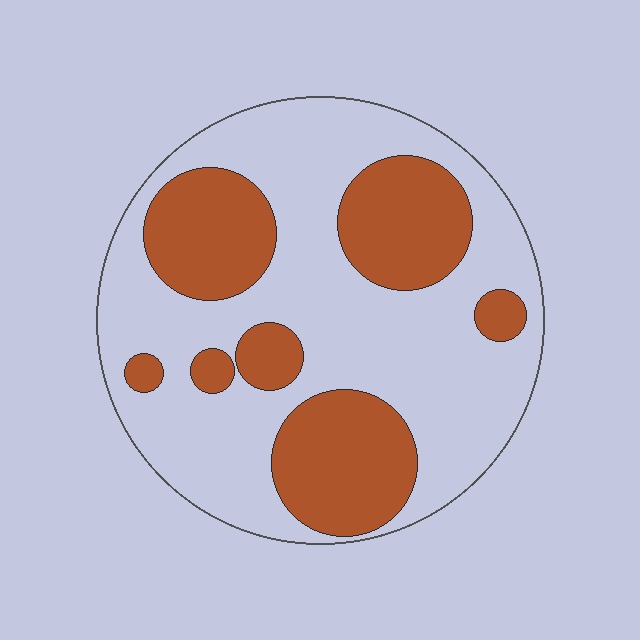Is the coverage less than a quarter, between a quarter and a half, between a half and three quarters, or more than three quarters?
Between a quarter and a half.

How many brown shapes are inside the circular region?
7.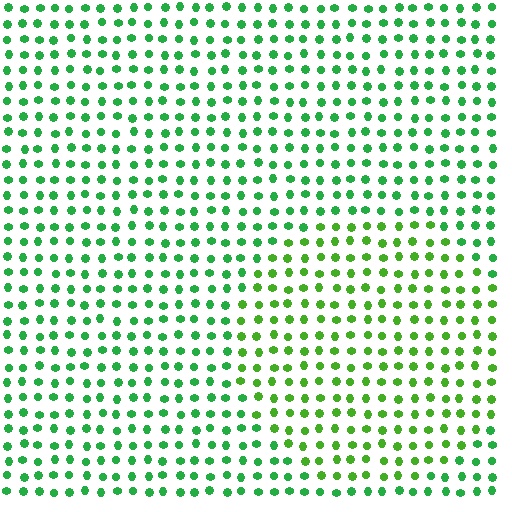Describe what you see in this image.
The image is filled with small green elements in a uniform arrangement. A circle-shaped region is visible where the elements are tinted to a slightly different hue, forming a subtle color boundary.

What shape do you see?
I see a circle.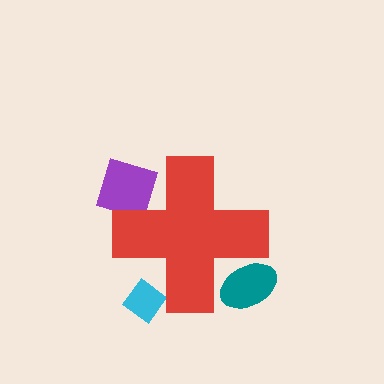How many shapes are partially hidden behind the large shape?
3 shapes are partially hidden.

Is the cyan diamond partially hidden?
Yes, the cyan diamond is partially hidden behind the red cross.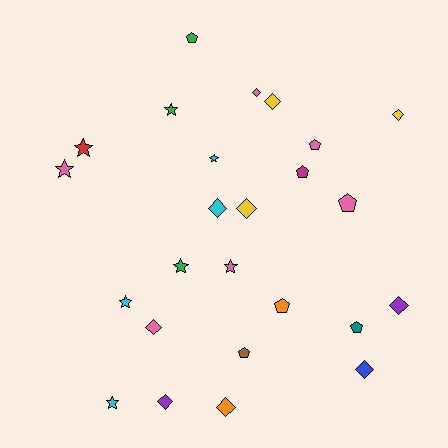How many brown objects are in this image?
There is 1 brown object.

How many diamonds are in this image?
There are 10 diamonds.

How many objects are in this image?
There are 25 objects.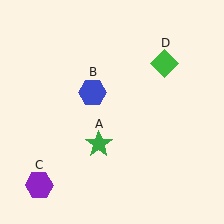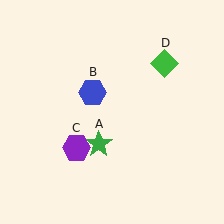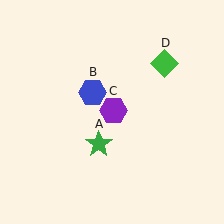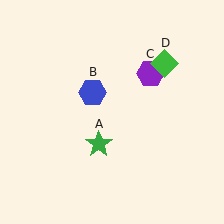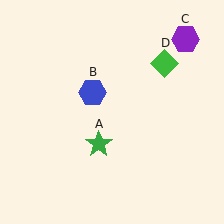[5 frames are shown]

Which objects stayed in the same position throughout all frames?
Green star (object A) and blue hexagon (object B) and green diamond (object D) remained stationary.